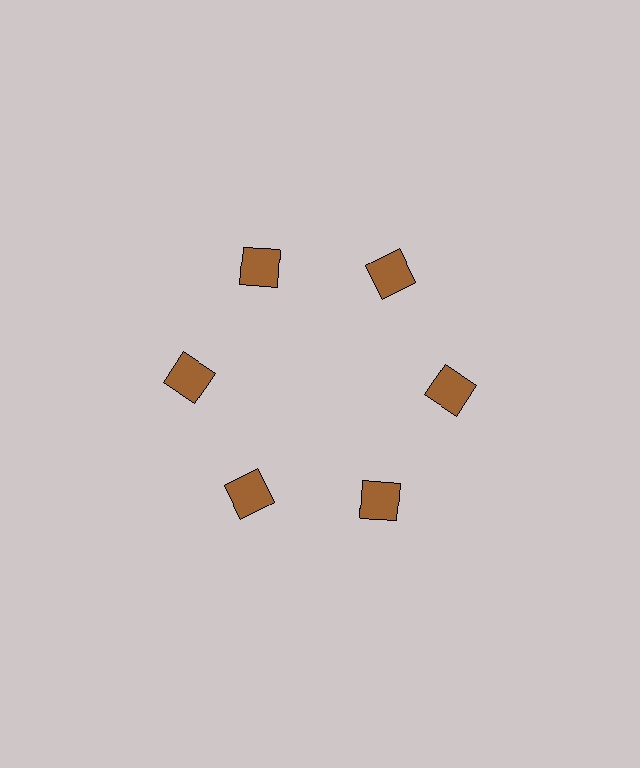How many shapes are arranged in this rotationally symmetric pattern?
There are 6 shapes, arranged in 6 groups of 1.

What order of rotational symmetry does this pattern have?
This pattern has 6-fold rotational symmetry.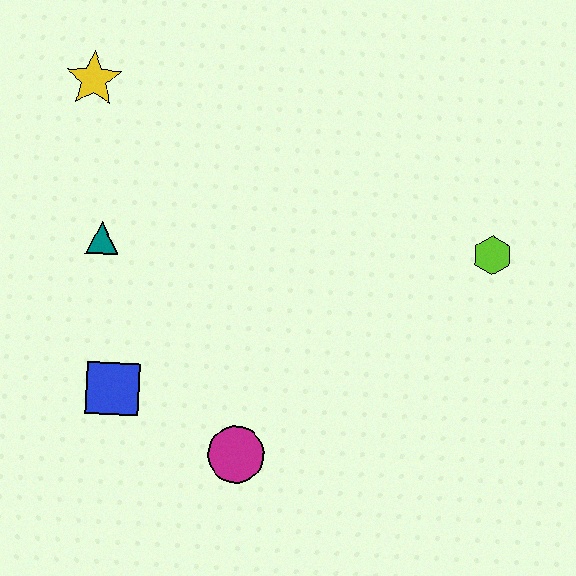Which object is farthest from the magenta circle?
The yellow star is farthest from the magenta circle.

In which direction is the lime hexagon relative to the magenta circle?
The lime hexagon is to the right of the magenta circle.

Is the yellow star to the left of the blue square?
Yes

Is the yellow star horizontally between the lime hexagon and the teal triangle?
No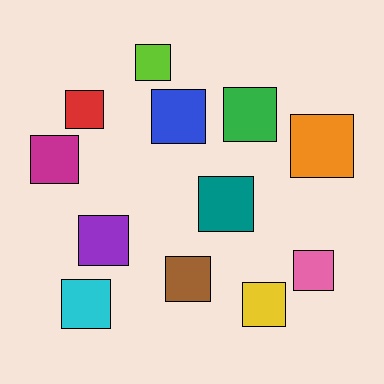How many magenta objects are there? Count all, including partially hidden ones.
There is 1 magenta object.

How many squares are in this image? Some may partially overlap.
There are 12 squares.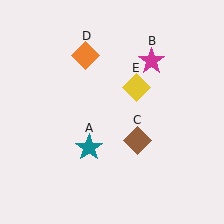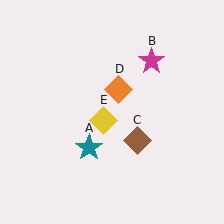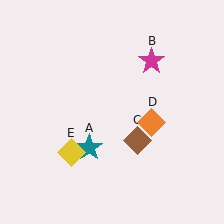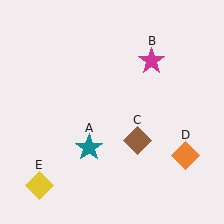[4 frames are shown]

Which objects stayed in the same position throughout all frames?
Teal star (object A) and magenta star (object B) and brown diamond (object C) remained stationary.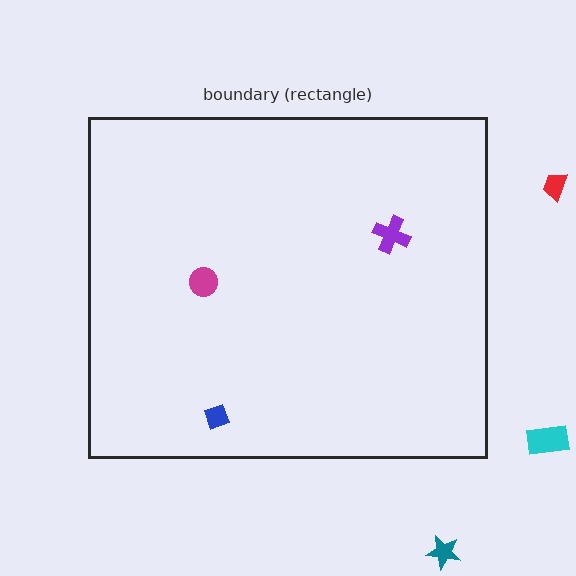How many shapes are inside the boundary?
3 inside, 3 outside.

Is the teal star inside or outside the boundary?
Outside.